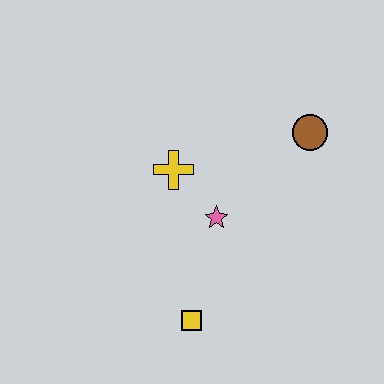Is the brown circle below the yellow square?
No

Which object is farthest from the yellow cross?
The yellow square is farthest from the yellow cross.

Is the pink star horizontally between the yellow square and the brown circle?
Yes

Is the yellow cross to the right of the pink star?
No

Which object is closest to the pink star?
The yellow cross is closest to the pink star.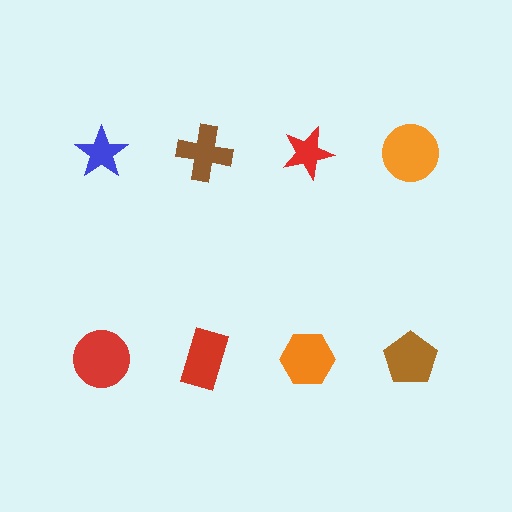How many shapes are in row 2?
4 shapes.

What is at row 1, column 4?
An orange circle.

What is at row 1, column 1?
A blue star.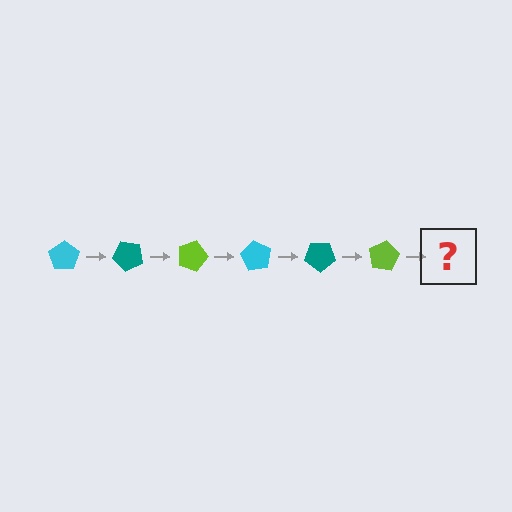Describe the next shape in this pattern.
It should be a cyan pentagon, rotated 270 degrees from the start.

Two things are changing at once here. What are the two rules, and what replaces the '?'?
The two rules are that it rotates 45 degrees each step and the color cycles through cyan, teal, and lime. The '?' should be a cyan pentagon, rotated 270 degrees from the start.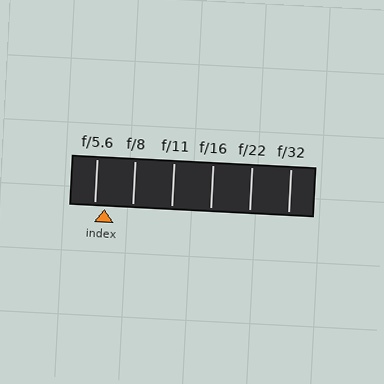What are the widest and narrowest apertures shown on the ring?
The widest aperture shown is f/5.6 and the narrowest is f/32.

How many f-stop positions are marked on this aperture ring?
There are 6 f-stop positions marked.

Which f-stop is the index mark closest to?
The index mark is closest to f/5.6.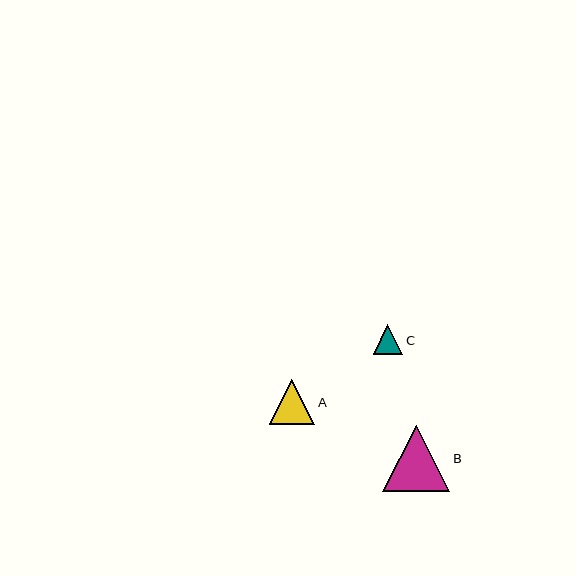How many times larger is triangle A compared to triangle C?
Triangle A is approximately 1.5 times the size of triangle C.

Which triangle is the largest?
Triangle B is the largest with a size of approximately 67 pixels.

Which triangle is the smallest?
Triangle C is the smallest with a size of approximately 30 pixels.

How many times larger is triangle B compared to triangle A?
Triangle B is approximately 1.5 times the size of triangle A.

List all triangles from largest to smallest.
From largest to smallest: B, A, C.